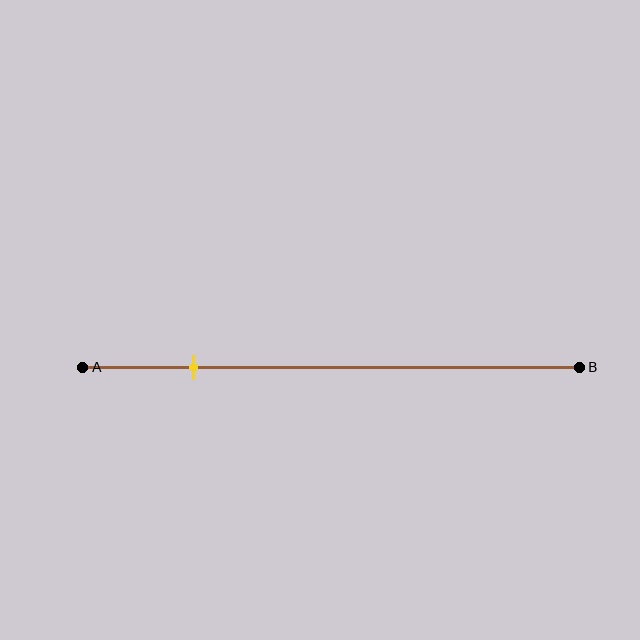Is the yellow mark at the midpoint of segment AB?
No, the mark is at about 20% from A, not at the 50% midpoint.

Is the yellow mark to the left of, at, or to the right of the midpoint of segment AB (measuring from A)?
The yellow mark is to the left of the midpoint of segment AB.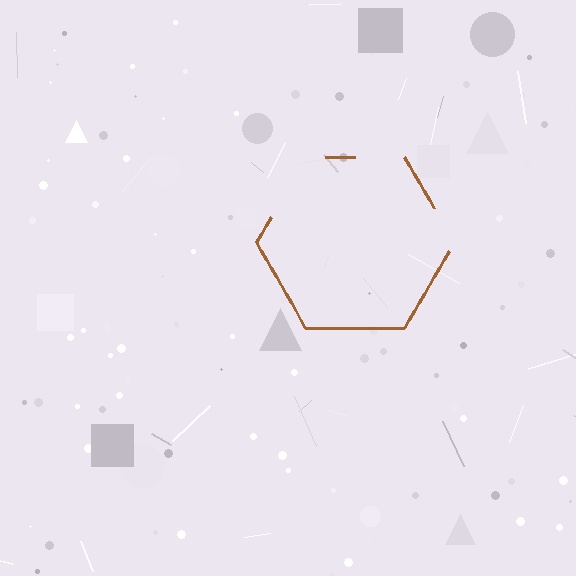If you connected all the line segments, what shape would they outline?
They would outline a hexagon.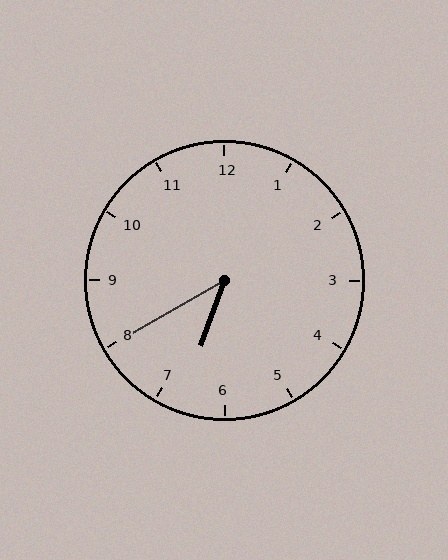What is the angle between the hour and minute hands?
Approximately 40 degrees.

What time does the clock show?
6:40.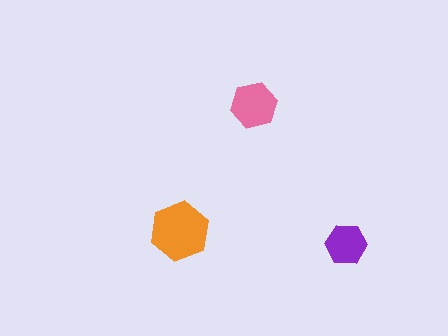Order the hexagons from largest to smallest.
the orange one, the pink one, the purple one.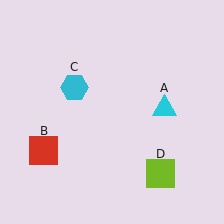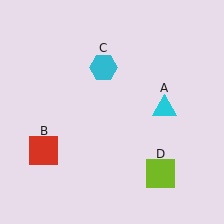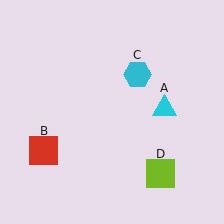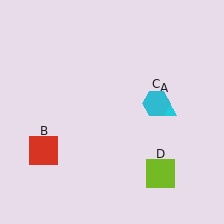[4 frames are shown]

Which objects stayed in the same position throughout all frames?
Cyan triangle (object A) and red square (object B) and lime square (object D) remained stationary.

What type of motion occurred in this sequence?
The cyan hexagon (object C) rotated clockwise around the center of the scene.